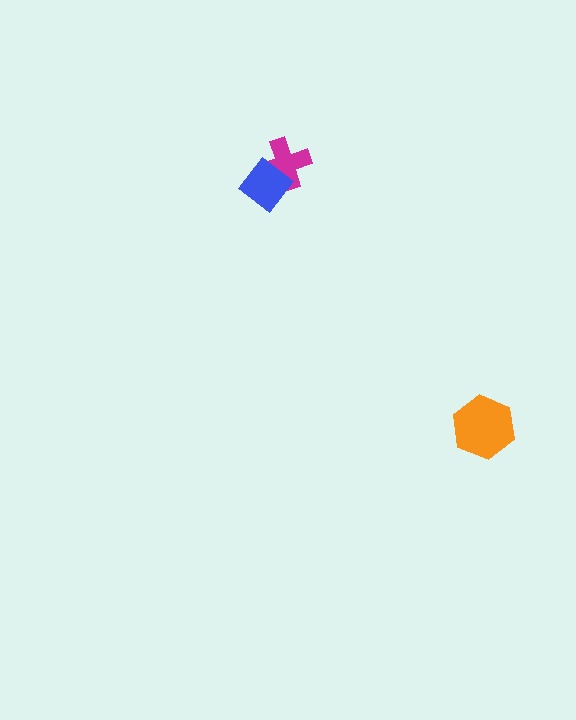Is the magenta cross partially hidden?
Yes, it is partially covered by another shape.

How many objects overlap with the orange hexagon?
0 objects overlap with the orange hexagon.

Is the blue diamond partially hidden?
No, no other shape covers it.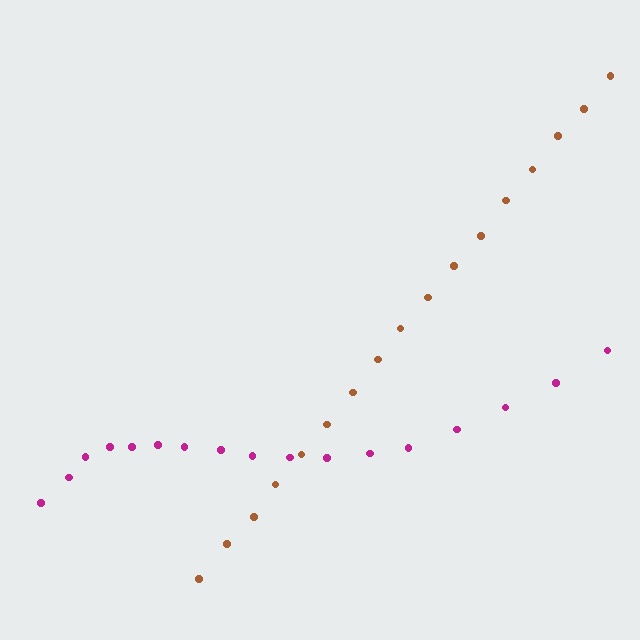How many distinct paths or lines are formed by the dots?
There are 2 distinct paths.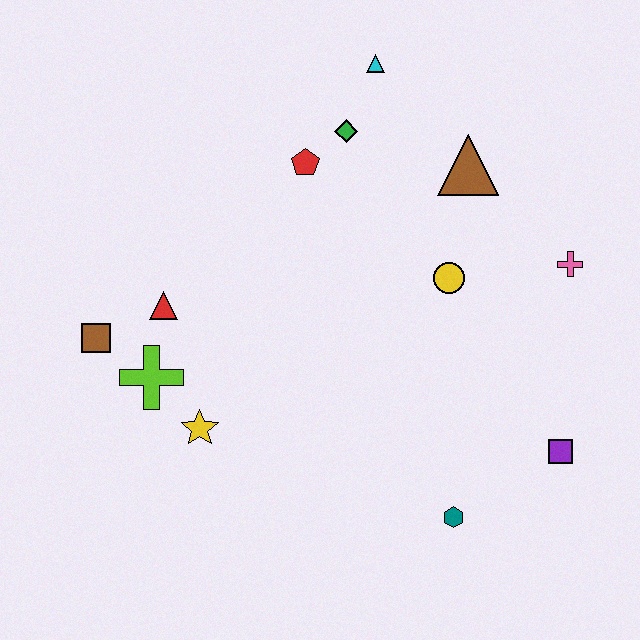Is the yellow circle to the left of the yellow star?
No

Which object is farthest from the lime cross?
The pink cross is farthest from the lime cross.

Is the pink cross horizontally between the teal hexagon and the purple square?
No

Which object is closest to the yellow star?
The lime cross is closest to the yellow star.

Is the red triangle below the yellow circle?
Yes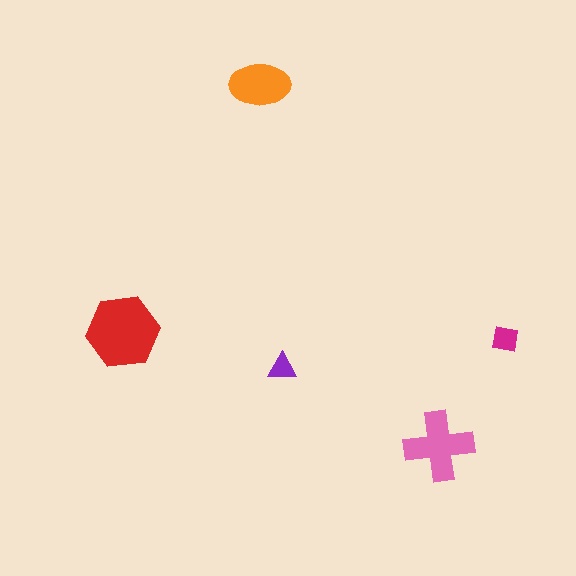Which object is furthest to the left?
The red hexagon is leftmost.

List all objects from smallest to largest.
The purple triangle, the magenta square, the orange ellipse, the pink cross, the red hexagon.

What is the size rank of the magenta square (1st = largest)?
4th.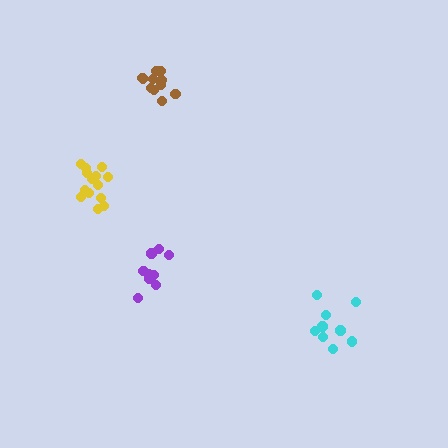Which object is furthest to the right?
The cyan cluster is rightmost.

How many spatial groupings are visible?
There are 4 spatial groupings.